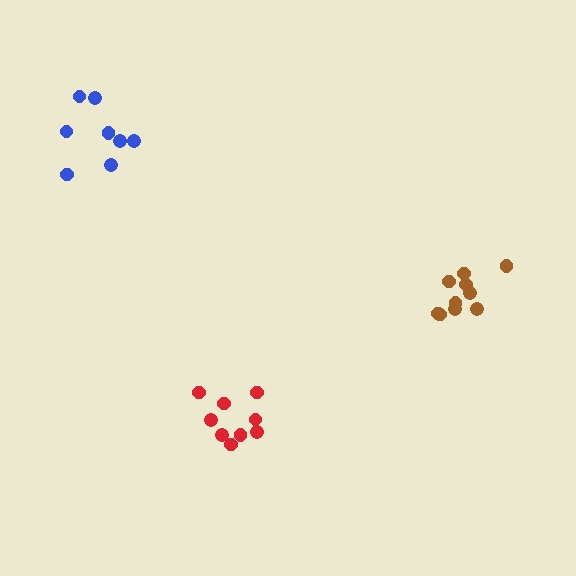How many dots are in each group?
Group 1: 10 dots, Group 2: 9 dots, Group 3: 8 dots (27 total).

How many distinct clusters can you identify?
There are 3 distinct clusters.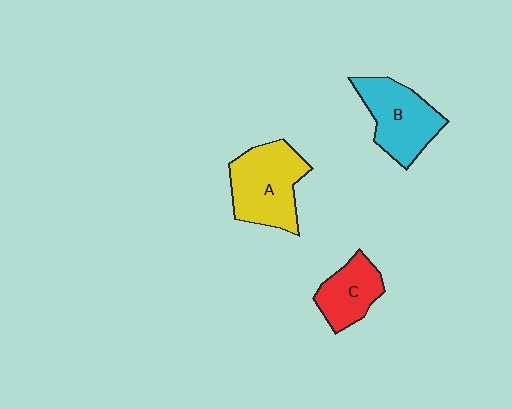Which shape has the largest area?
Shape A (yellow).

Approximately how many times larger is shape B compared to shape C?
Approximately 1.4 times.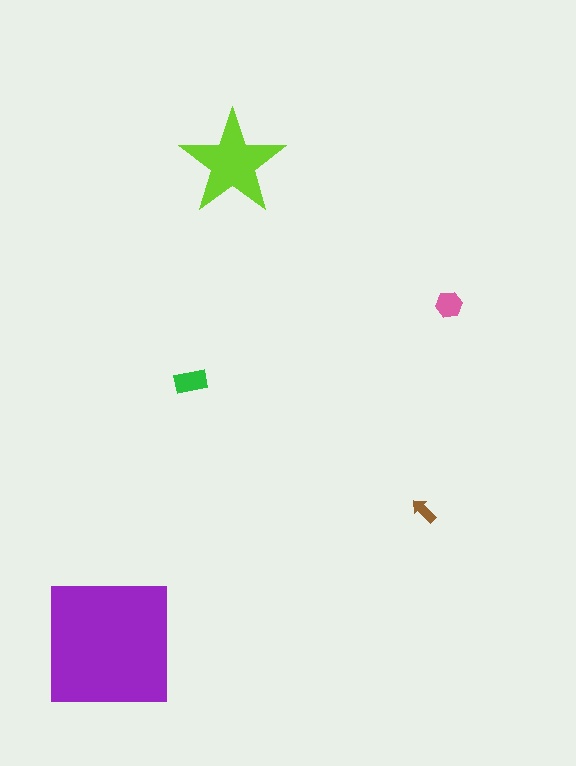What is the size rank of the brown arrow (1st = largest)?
5th.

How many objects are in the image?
There are 5 objects in the image.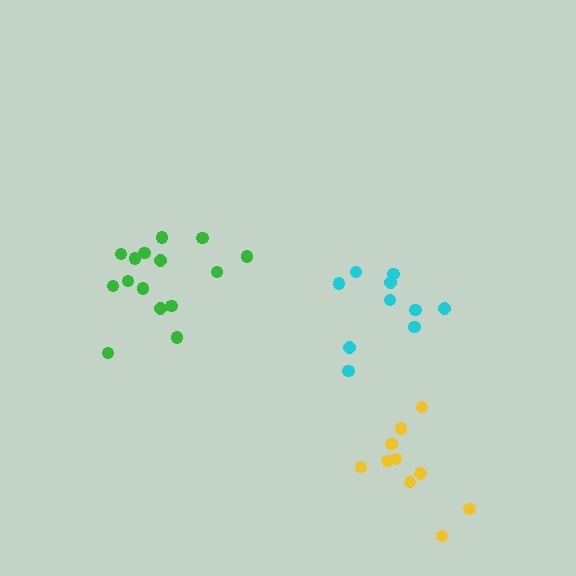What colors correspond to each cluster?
The clusters are colored: yellow, cyan, green.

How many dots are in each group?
Group 1: 10 dots, Group 2: 10 dots, Group 3: 15 dots (35 total).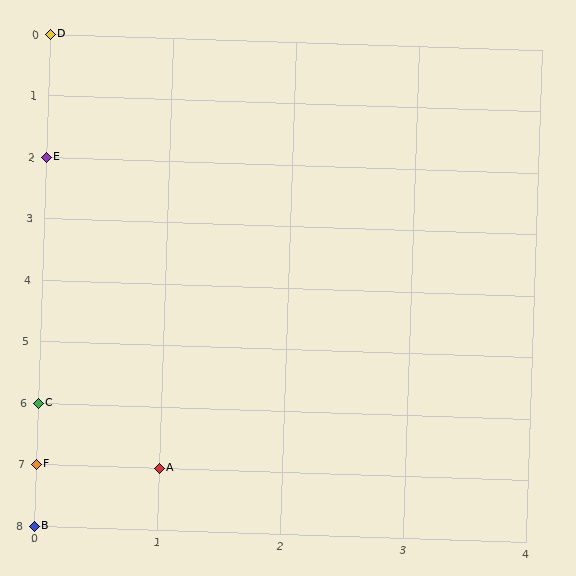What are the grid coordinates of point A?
Point A is at grid coordinates (1, 7).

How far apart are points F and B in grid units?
Points F and B are 1 row apart.